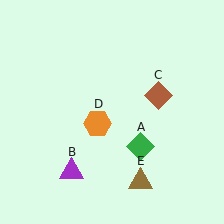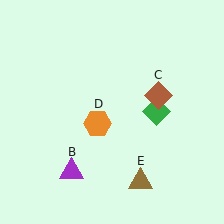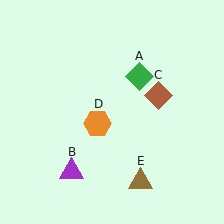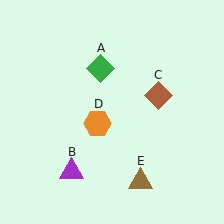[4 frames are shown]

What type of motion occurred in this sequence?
The green diamond (object A) rotated counterclockwise around the center of the scene.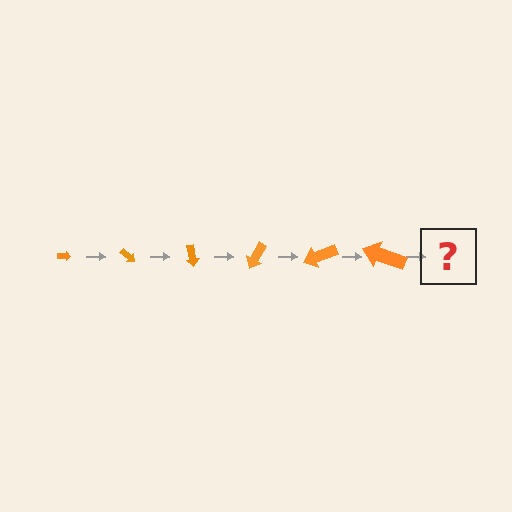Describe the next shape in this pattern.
It should be an arrow, larger than the previous one and rotated 240 degrees from the start.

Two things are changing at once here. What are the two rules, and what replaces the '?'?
The two rules are that the arrow grows larger each step and it rotates 40 degrees each step. The '?' should be an arrow, larger than the previous one and rotated 240 degrees from the start.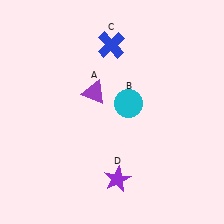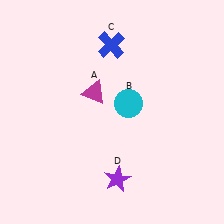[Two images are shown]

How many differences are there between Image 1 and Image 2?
There is 1 difference between the two images.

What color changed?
The triangle (A) changed from purple in Image 1 to magenta in Image 2.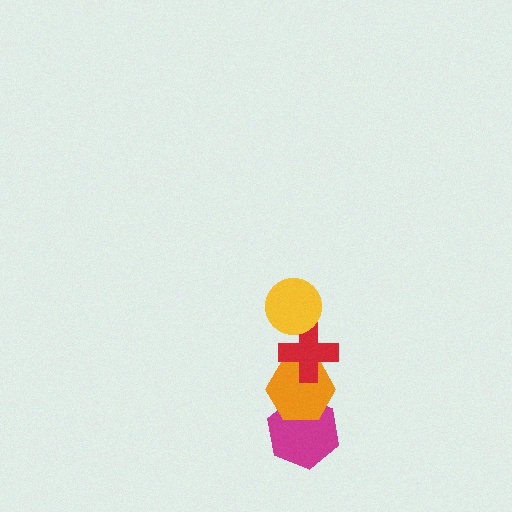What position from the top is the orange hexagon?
The orange hexagon is 3rd from the top.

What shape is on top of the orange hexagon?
The red cross is on top of the orange hexagon.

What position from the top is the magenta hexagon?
The magenta hexagon is 4th from the top.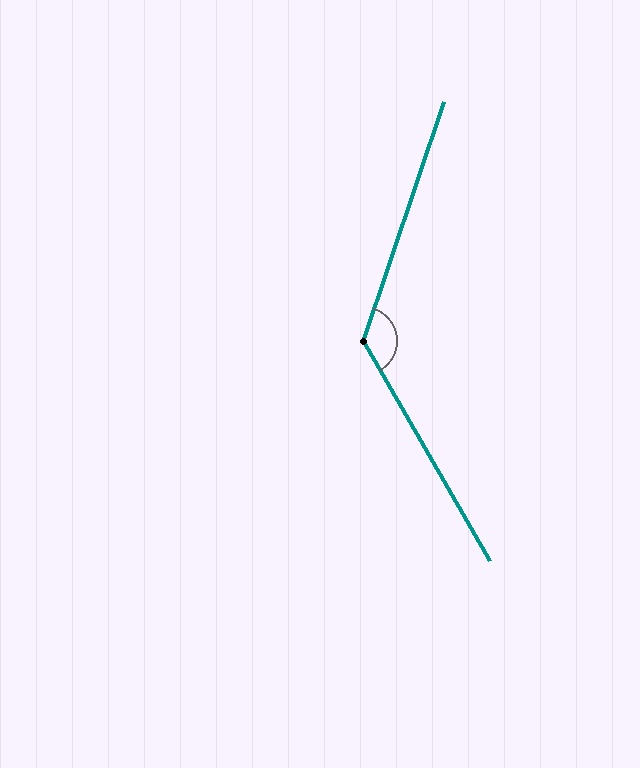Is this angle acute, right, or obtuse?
It is obtuse.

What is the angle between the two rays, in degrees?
Approximately 131 degrees.